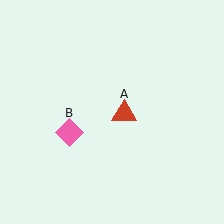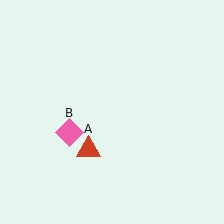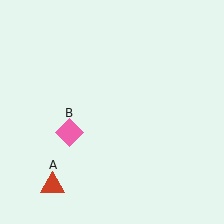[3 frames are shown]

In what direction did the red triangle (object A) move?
The red triangle (object A) moved down and to the left.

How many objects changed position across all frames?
1 object changed position: red triangle (object A).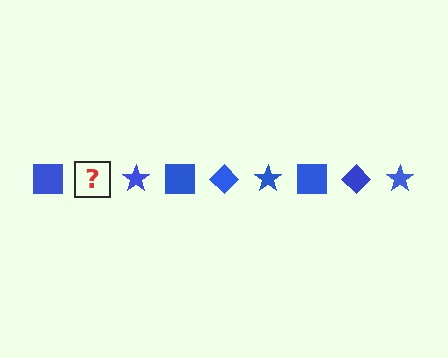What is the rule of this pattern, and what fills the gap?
The rule is that the pattern cycles through square, diamond, star shapes in blue. The gap should be filled with a blue diamond.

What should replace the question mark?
The question mark should be replaced with a blue diamond.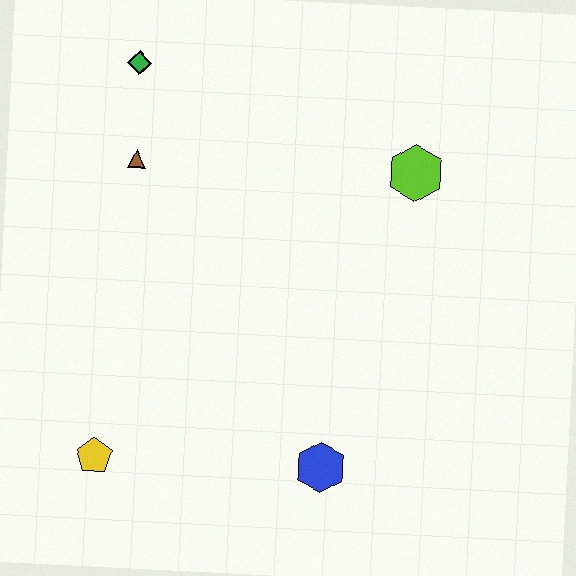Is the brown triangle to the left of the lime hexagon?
Yes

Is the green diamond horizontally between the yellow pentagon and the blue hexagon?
Yes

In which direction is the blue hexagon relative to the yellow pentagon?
The blue hexagon is to the right of the yellow pentagon.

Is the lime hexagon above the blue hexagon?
Yes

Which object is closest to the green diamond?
The brown triangle is closest to the green diamond.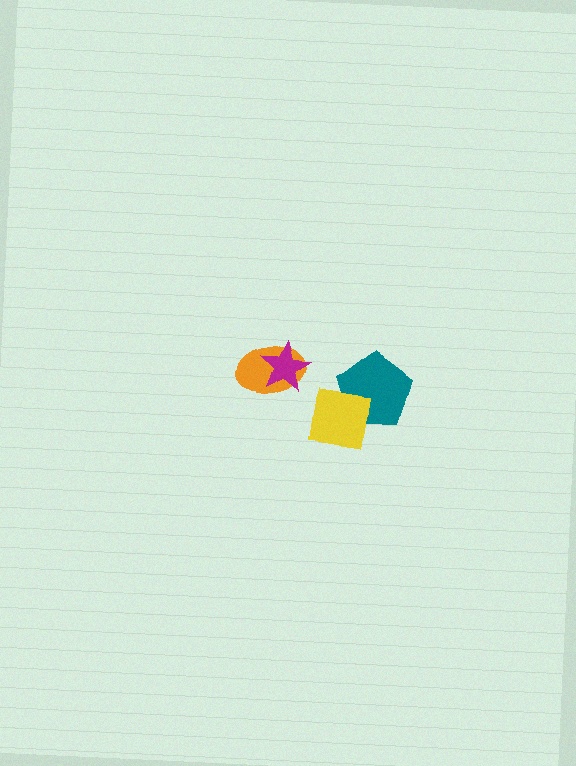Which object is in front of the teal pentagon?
The yellow square is in front of the teal pentagon.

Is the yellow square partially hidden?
No, no other shape covers it.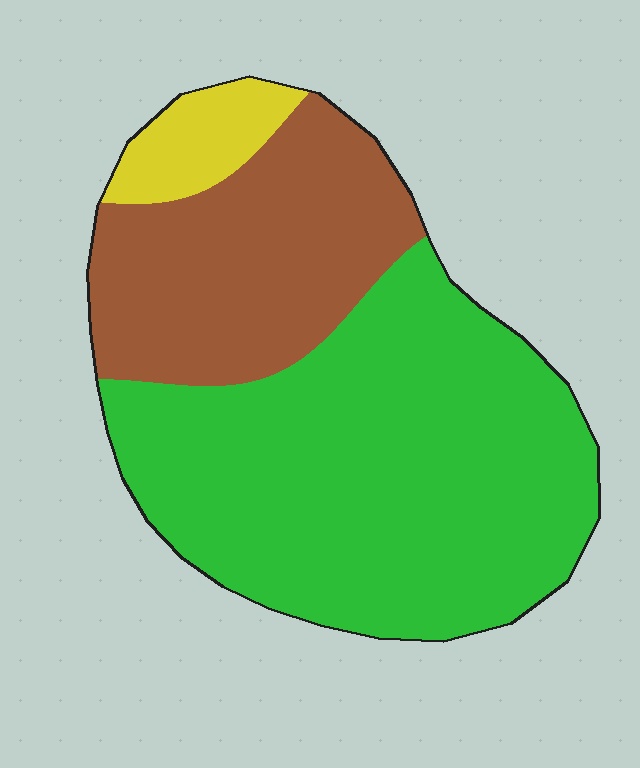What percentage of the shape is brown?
Brown takes up about one third (1/3) of the shape.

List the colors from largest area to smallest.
From largest to smallest: green, brown, yellow.